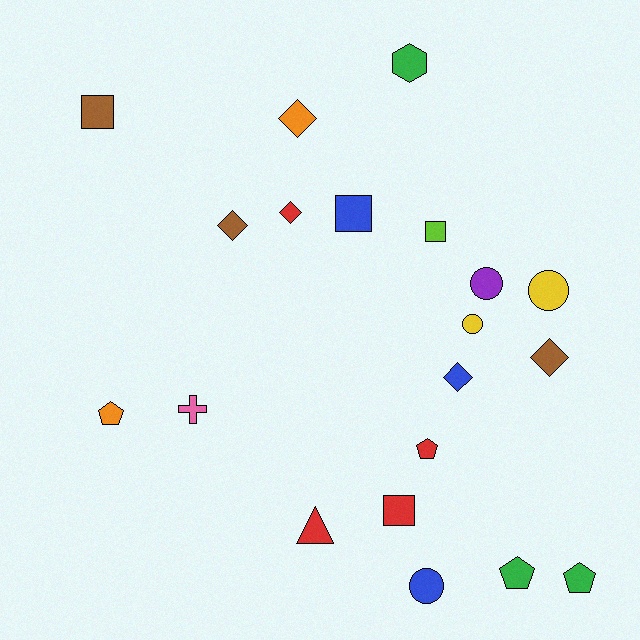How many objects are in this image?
There are 20 objects.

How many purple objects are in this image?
There is 1 purple object.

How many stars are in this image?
There are no stars.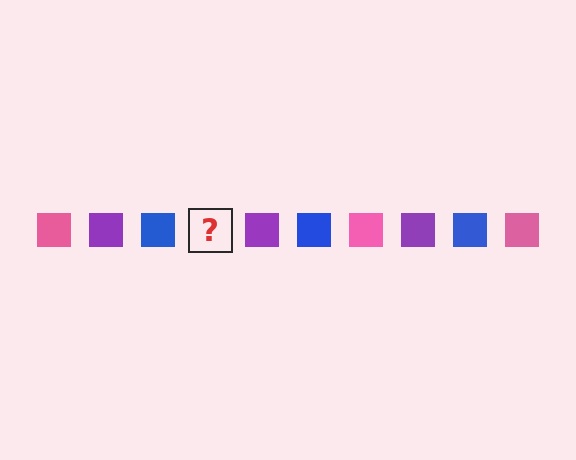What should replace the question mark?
The question mark should be replaced with a pink square.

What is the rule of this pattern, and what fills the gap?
The rule is that the pattern cycles through pink, purple, blue squares. The gap should be filled with a pink square.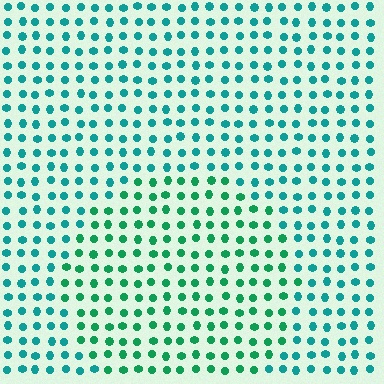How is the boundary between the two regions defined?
The boundary is defined purely by a slight shift in hue (about 29 degrees). Spacing, size, and orientation are identical on both sides.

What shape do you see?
I see a circle.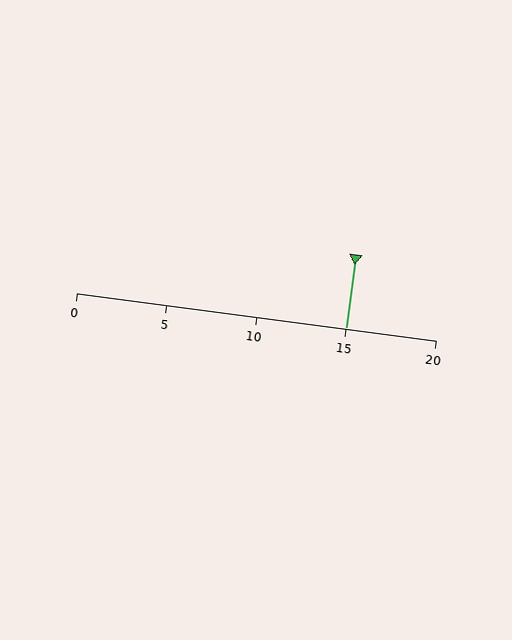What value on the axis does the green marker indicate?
The marker indicates approximately 15.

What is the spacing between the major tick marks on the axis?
The major ticks are spaced 5 apart.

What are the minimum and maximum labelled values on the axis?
The axis runs from 0 to 20.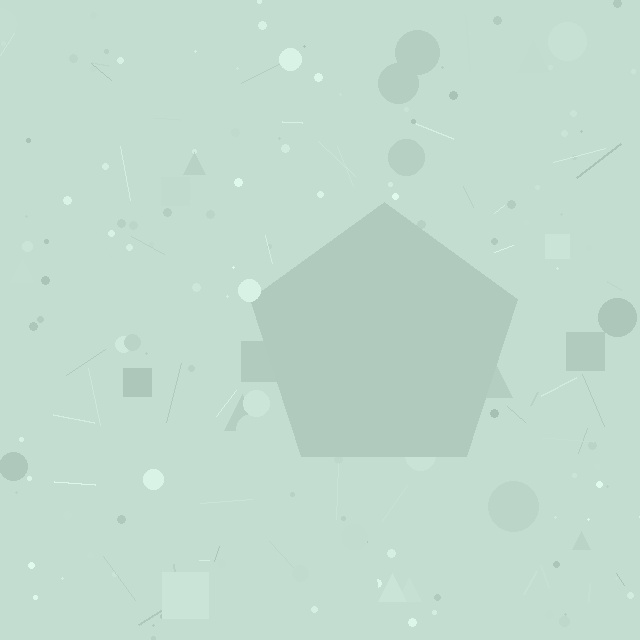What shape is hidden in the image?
A pentagon is hidden in the image.